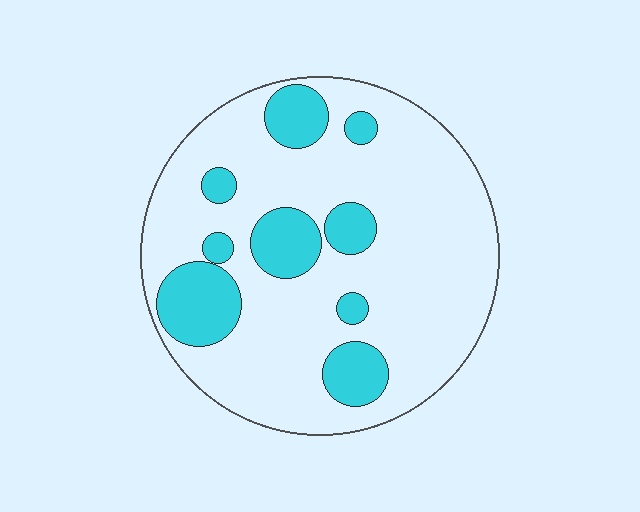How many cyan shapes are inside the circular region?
9.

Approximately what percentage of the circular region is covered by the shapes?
Approximately 20%.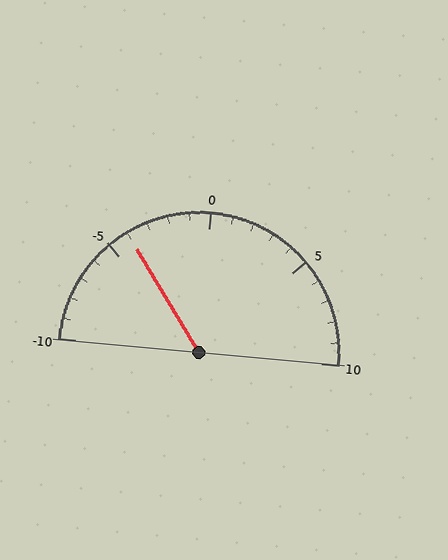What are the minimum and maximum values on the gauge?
The gauge ranges from -10 to 10.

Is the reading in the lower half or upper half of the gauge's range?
The reading is in the lower half of the range (-10 to 10).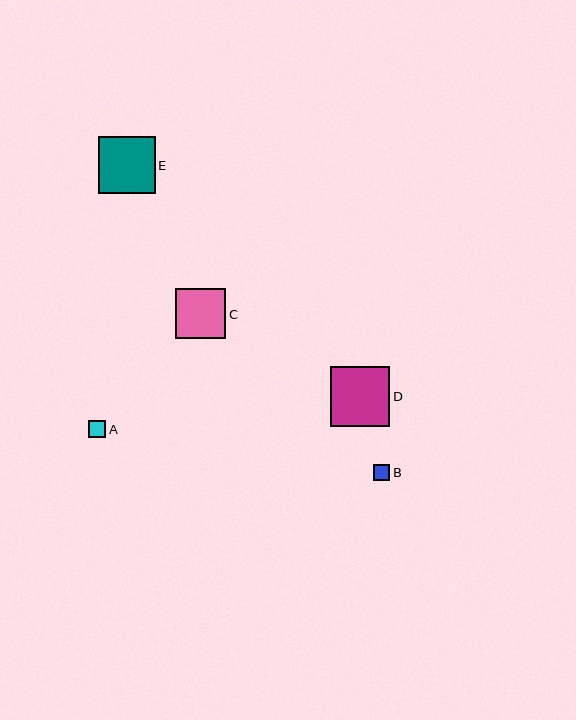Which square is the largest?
Square D is the largest with a size of approximately 59 pixels.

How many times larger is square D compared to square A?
Square D is approximately 3.4 times the size of square A.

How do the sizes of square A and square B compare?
Square A and square B are approximately the same size.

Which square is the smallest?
Square B is the smallest with a size of approximately 17 pixels.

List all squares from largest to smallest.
From largest to smallest: D, E, C, A, B.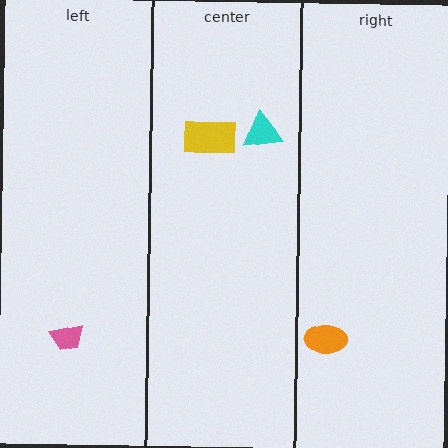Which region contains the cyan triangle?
The center region.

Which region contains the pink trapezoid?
The left region.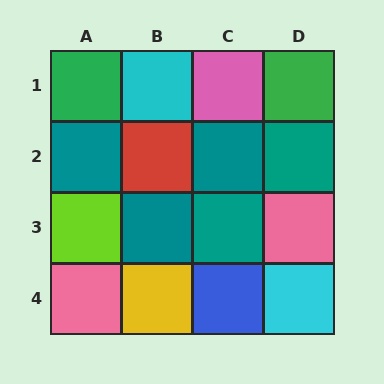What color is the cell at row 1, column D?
Green.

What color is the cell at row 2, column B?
Red.